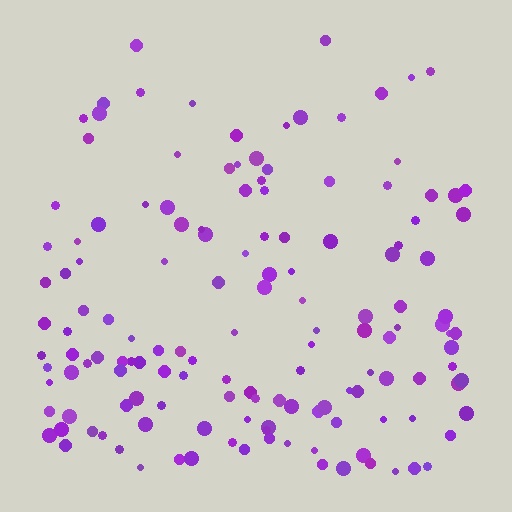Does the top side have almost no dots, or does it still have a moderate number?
Still a moderate number, just noticeably fewer than the bottom.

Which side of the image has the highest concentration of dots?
The bottom.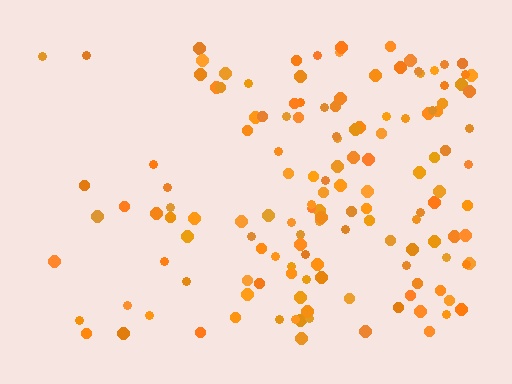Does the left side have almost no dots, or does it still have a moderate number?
Still a moderate number, just noticeably fewer than the right.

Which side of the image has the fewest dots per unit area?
The left.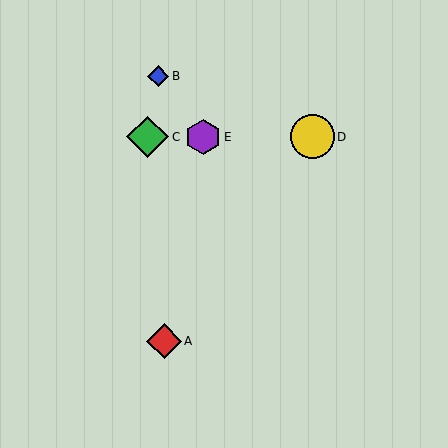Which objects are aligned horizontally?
Objects C, D, E are aligned horizontally.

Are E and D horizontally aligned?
Yes, both are at y≈137.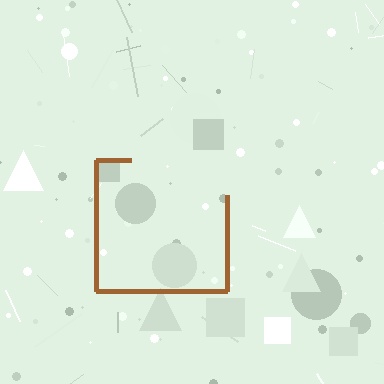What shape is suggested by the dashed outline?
The dashed outline suggests a square.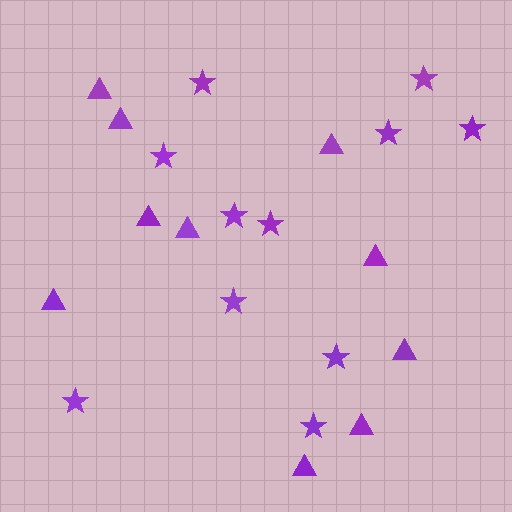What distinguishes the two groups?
There are 2 groups: one group of stars (11) and one group of triangles (10).